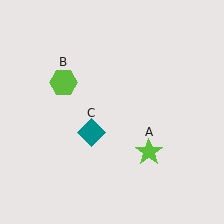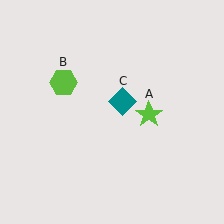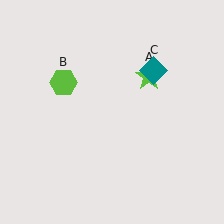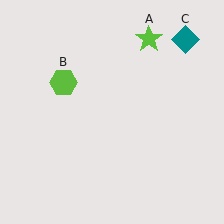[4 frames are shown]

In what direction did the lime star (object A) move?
The lime star (object A) moved up.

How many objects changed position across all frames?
2 objects changed position: lime star (object A), teal diamond (object C).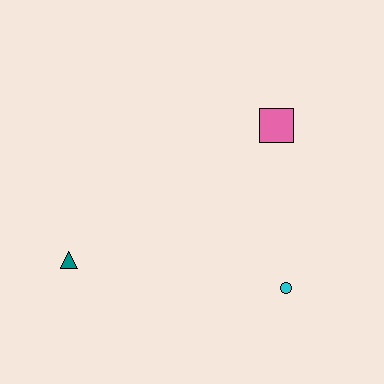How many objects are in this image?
There are 3 objects.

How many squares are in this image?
There is 1 square.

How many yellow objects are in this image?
There are no yellow objects.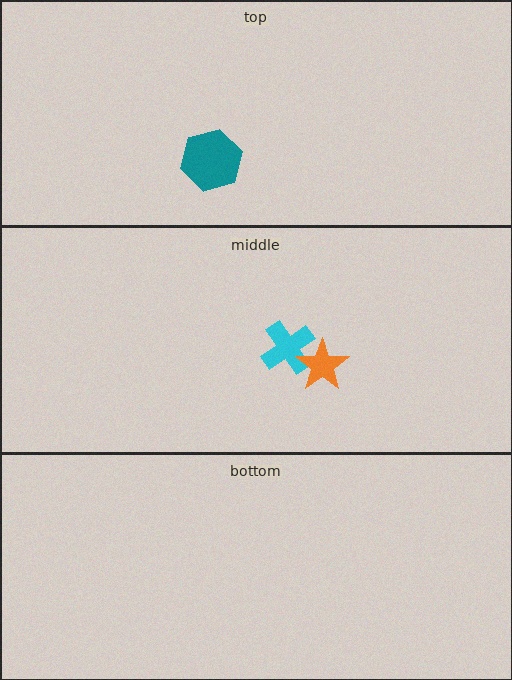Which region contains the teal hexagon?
The top region.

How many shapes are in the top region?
1.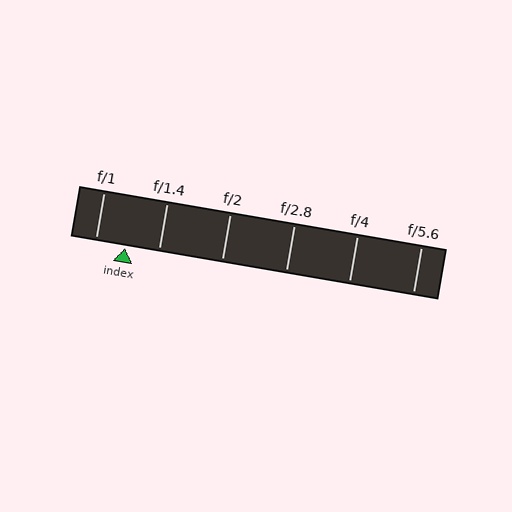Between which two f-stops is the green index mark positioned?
The index mark is between f/1 and f/1.4.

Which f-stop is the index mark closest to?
The index mark is closest to f/1.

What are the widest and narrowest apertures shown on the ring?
The widest aperture shown is f/1 and the narrowest is f/5.6.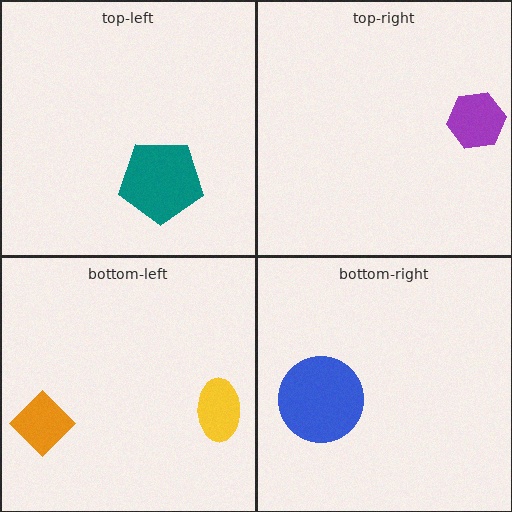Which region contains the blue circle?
The bottom-right region.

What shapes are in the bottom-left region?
The orange diamond, the yellow ellipse.